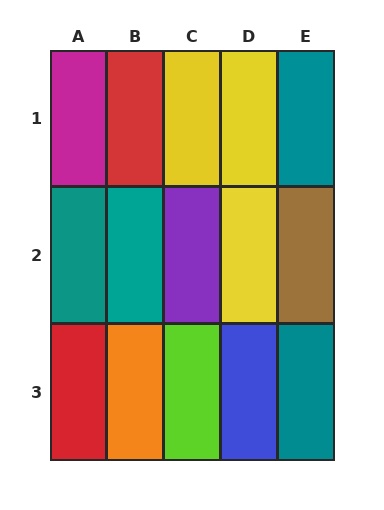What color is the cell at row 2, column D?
Yellow.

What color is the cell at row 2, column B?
Teal.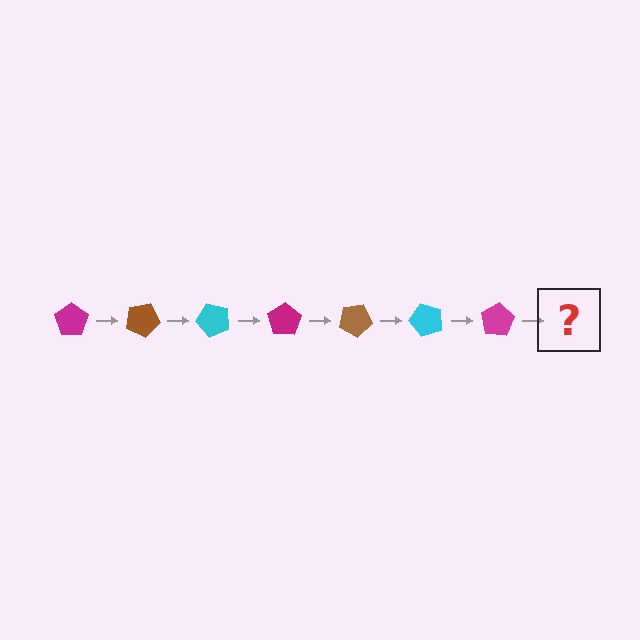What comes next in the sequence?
The next element should be a brown pentagon, rotated 175 degrees from the start.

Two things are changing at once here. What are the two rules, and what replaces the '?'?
The two rules are that it rotates 25 degrees each step and the color cycles through magenta, brown, and cyan. The '?' should be a brown pentagon, rotated 175 degrees from the start.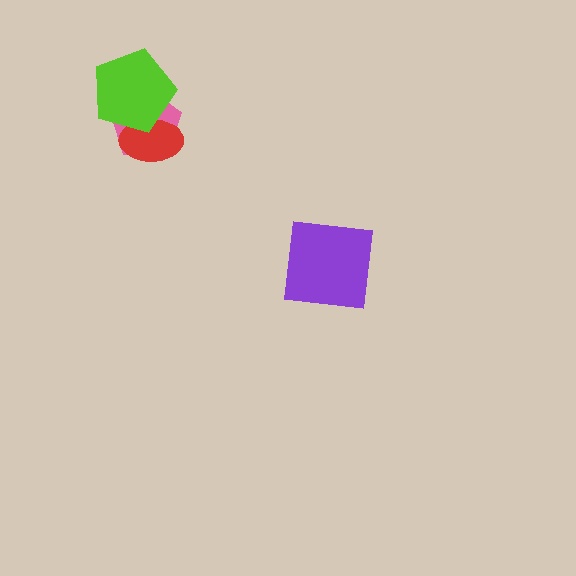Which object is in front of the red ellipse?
The lime pentagon is in front of the red ellipse.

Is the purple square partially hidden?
No, no other shape covers it.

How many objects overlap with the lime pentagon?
2 objects overlap with the lime pentagon.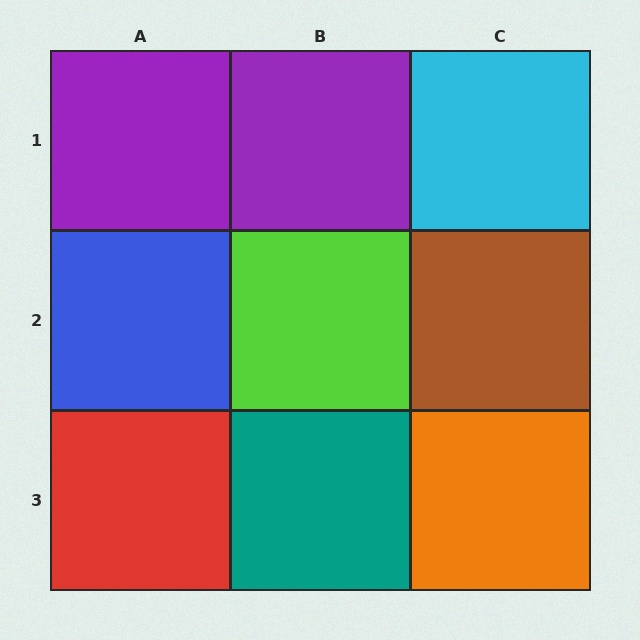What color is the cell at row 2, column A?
Blue.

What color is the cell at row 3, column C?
Orange.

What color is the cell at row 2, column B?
Lime.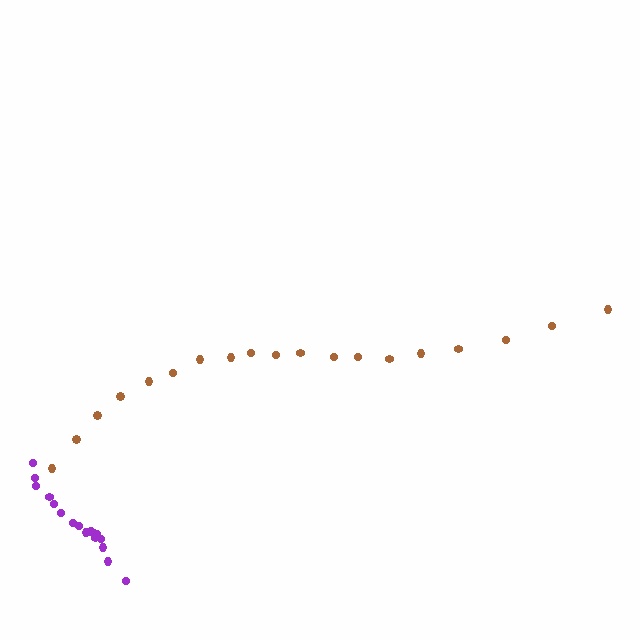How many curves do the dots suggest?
There are 2 distinct paths.